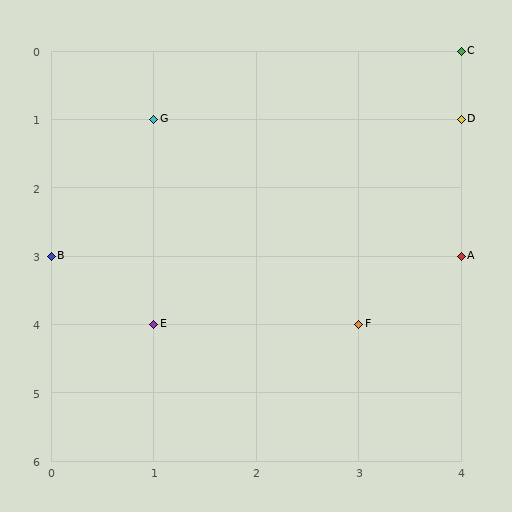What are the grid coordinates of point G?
Point G is at grid coordinates (1, 1).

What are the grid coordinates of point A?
Point A is at grid coordinates (4, 3).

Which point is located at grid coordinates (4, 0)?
Point C is at (4, 0).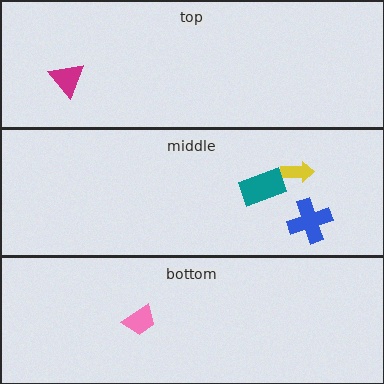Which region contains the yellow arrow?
The middle region.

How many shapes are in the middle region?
3.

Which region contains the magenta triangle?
The top region.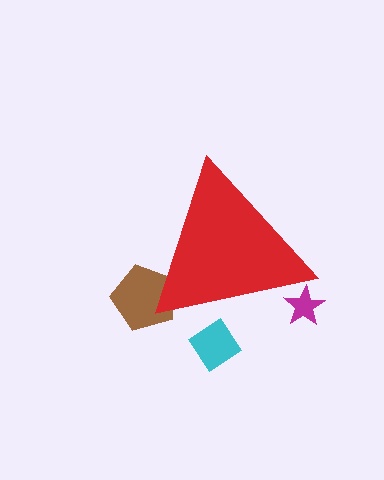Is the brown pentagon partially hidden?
Yes, the brown pentagon is partially hidden behind the red triangle.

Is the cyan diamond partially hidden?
Yes, the cyan diamond is partially hidden behind the red triangle.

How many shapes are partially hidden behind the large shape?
3 shapes are partially hidden.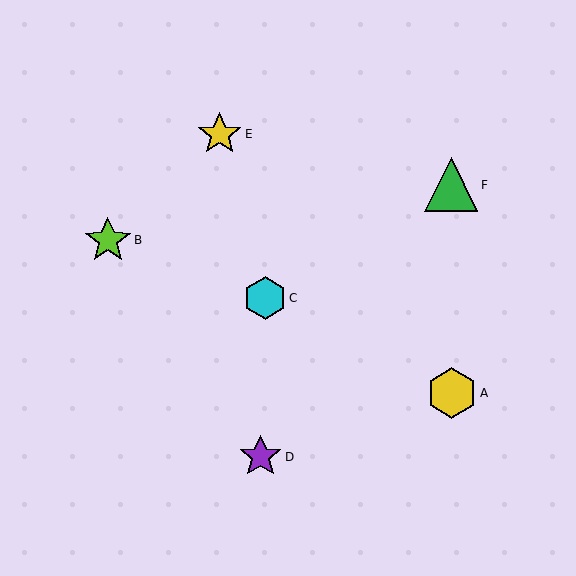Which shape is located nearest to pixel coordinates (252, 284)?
The cyan hexagon (labeled C) at (265, 298) is nearest to that location.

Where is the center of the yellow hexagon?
The center of the yellow hexagon is at (452, 393).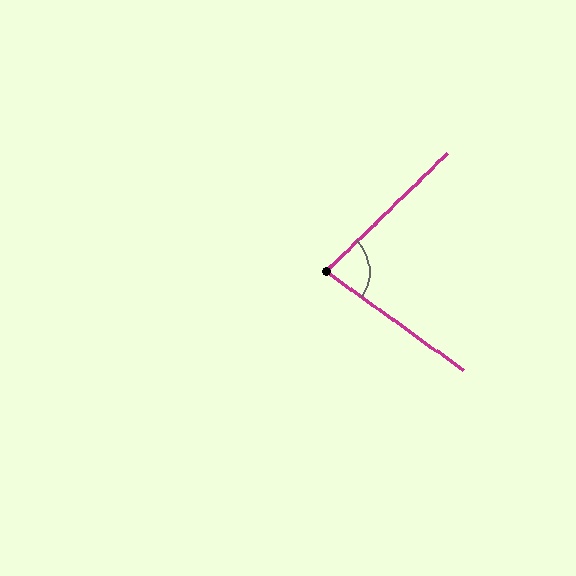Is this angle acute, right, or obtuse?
It is acute.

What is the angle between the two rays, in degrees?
Approximately 80 degrees.